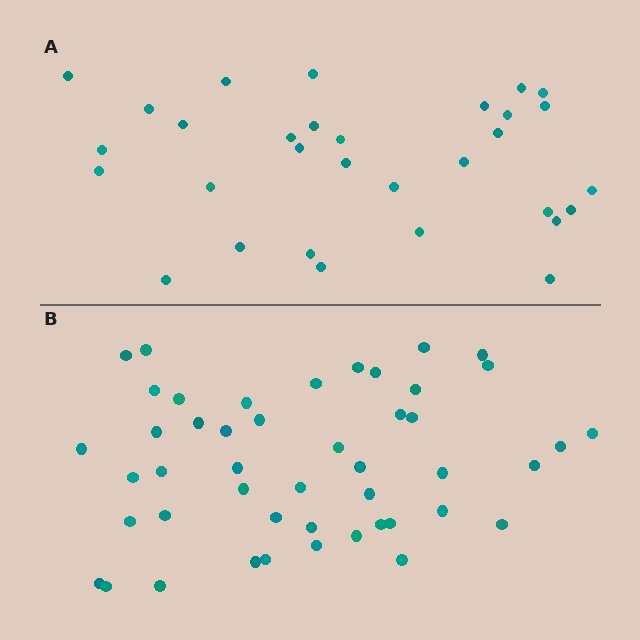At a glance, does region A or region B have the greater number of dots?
Region B (the bottom region) has more dots.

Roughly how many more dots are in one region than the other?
Region B has approximately 15 more dots than region A.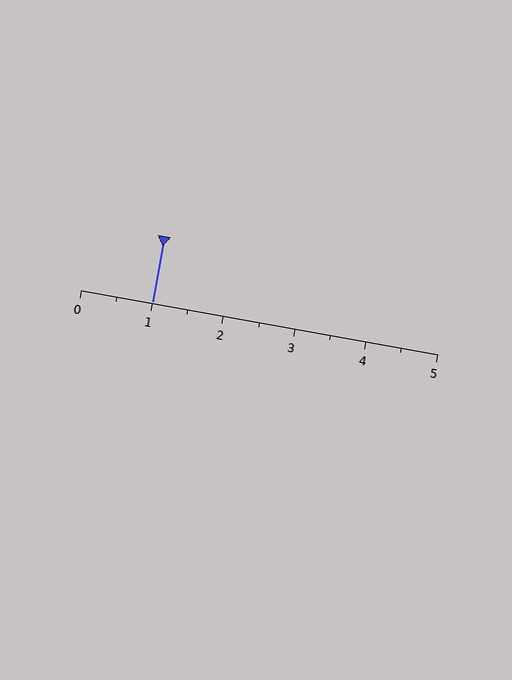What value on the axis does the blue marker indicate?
The marker indicates approximately 1.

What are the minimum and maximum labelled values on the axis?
The axis runs from 0 to 5.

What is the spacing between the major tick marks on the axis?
The major ticks are spaced 1 apart.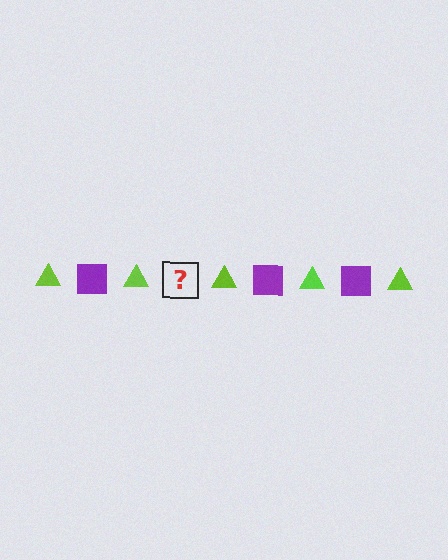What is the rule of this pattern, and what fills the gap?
The rule is that the pattern alternates between lime triangle and purple square. The gap should be filled with a purple square.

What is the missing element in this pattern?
The missing element is a purple square.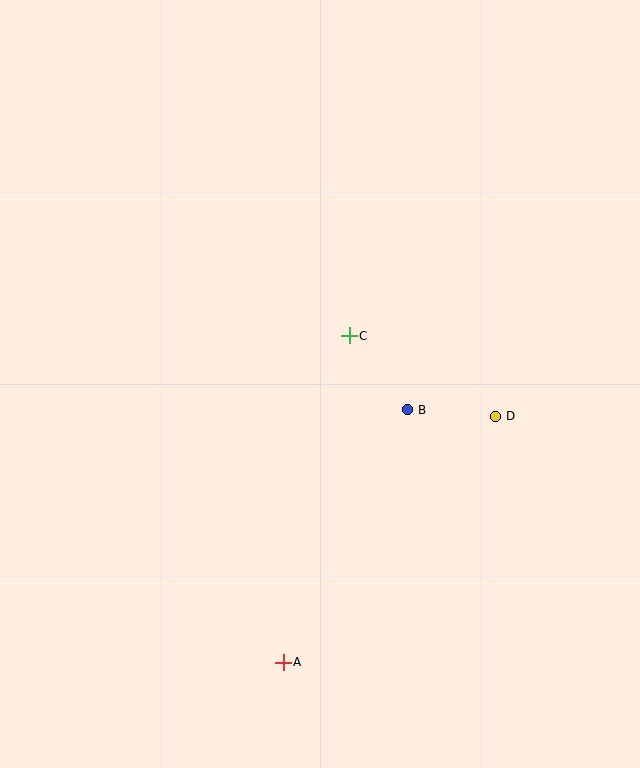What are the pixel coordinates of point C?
Point C is at (349, 336).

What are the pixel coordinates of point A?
Point A is at (283, 662).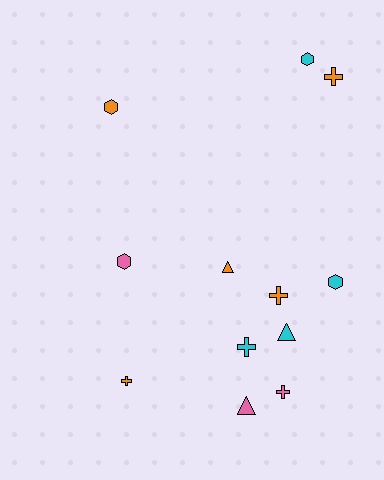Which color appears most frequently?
Orange, with 5 objects.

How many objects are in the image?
There are 12 objects.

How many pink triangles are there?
There is 1 pink triangle.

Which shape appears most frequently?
Cross, with 5 objects.